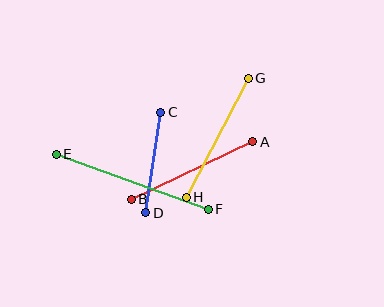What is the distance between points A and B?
The distance is approximately 135 pixels.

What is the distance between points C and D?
The distance is approximately 102 pixels.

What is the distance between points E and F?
The distance is approximately 162 pixels.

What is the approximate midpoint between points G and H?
The midpoint is at approximately (217, 138) pixels.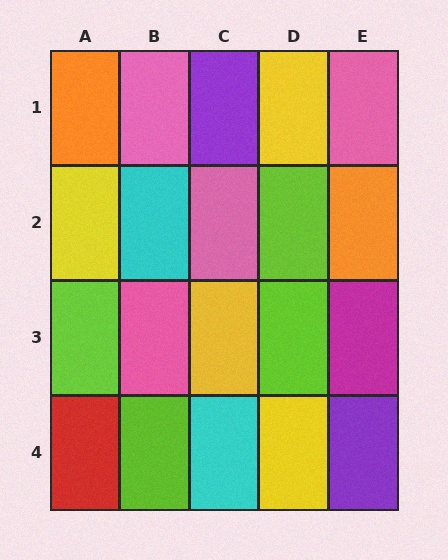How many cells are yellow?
4 cells are yellow.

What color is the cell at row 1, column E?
Pink.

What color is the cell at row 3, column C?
Yellow.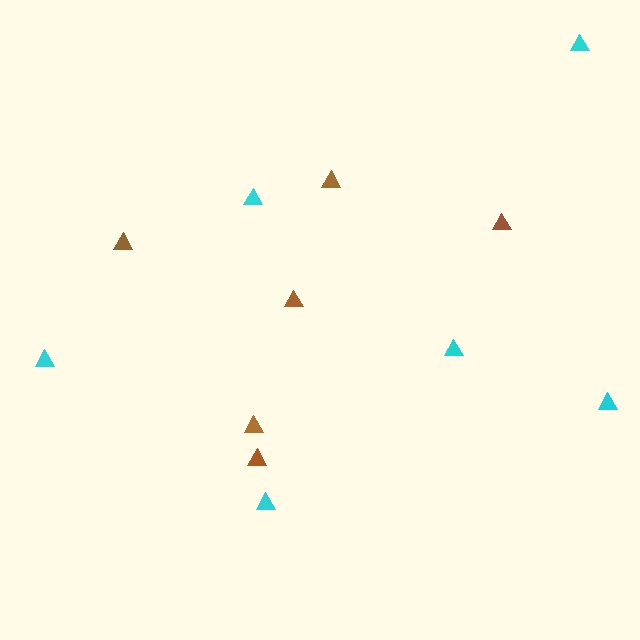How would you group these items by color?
There are 2 groups: one group of cyan triangles (6) and one group of brown triangles (6).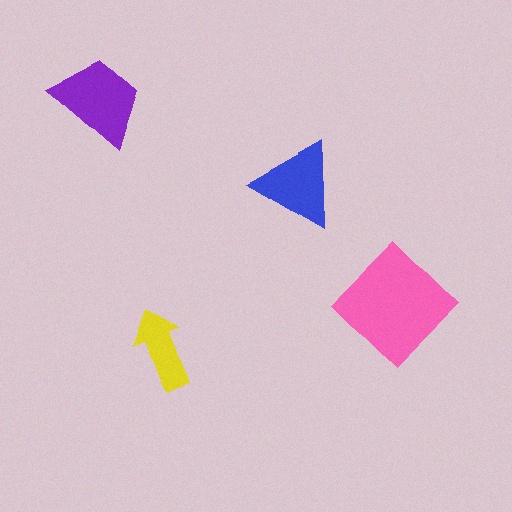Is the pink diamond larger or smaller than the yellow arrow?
Larger.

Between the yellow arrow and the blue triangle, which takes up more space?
The blue triangle.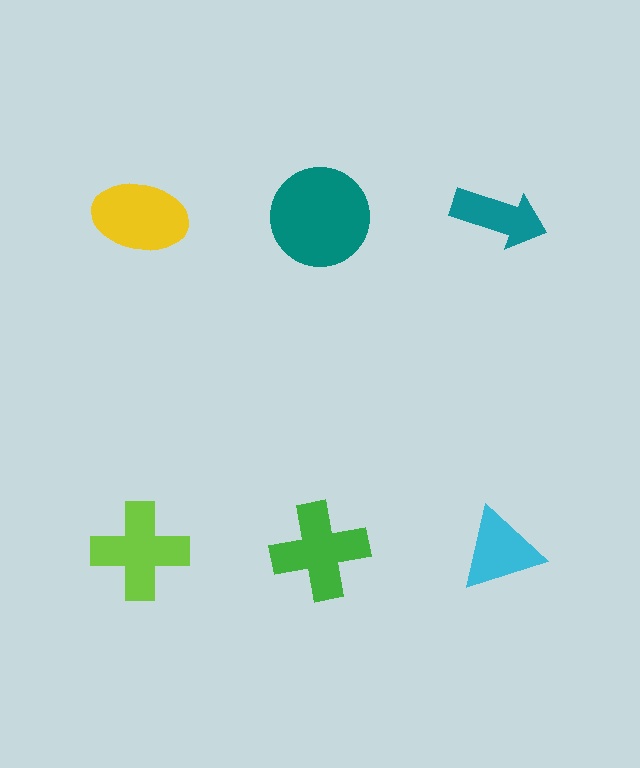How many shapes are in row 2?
3 shapes.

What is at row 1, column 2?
A teal circle.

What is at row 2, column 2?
A green cross.